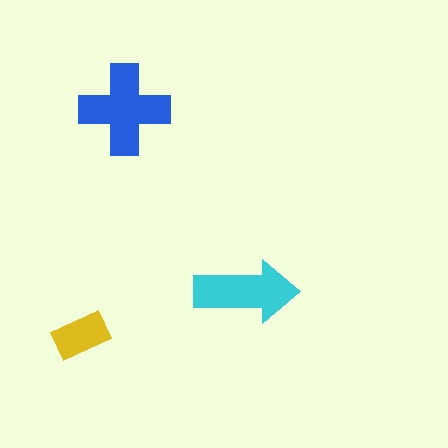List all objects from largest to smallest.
The blue cross, the cyan arrow, the yellow rectangle.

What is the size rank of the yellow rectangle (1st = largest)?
3rd.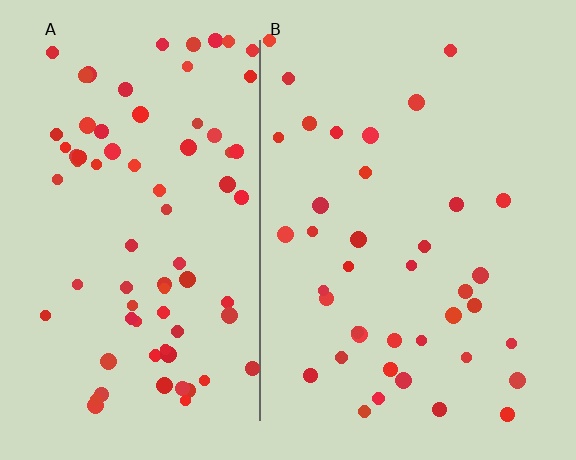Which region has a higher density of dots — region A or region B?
A (the left).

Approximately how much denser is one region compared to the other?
Approximately 1.9× — region A over region B.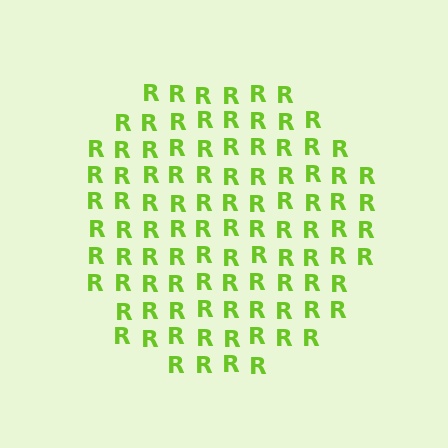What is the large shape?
The large shape is a circle.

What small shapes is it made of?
It is made of small letter R's.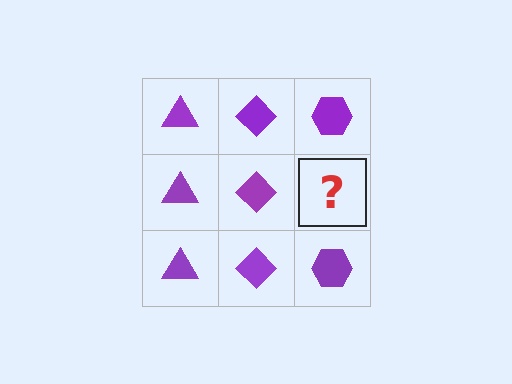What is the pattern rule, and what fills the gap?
The rule is that each column has a consistent shape. The gap should be filled with a purple hexagon.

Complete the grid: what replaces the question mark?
The question mark should be replaced with a purple hexagon.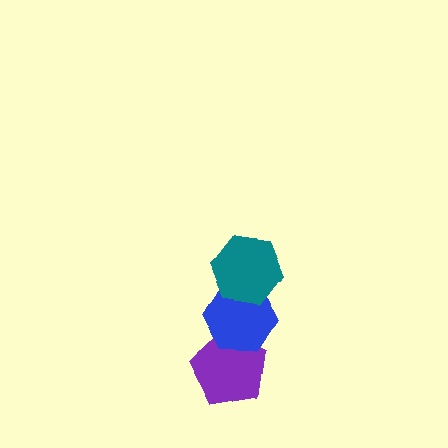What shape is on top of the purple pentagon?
The blue hexagon is on top of the purple pentagon.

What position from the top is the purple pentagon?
The purple pentagon is 3rd from the top.